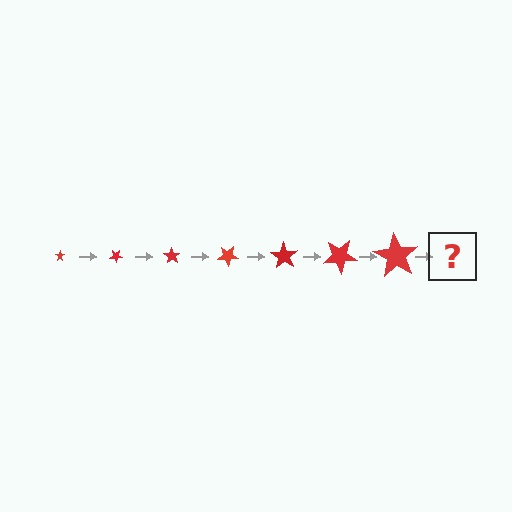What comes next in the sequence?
The next element should be a star, larger than the previous one and rotated 245 degrees from the start.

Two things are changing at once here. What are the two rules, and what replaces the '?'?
The two rules are that the star grows larger each step and it rotates 35 degrees each step. The '?' should be a star, larger than the previous one and rotated 245 degrees from the start.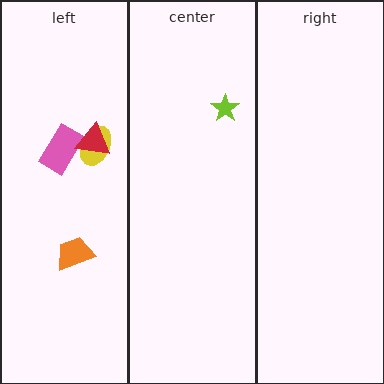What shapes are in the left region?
The yellow ellipse, the orange trapezoid, the pink rectangle, the red triangle.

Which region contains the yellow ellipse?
The left region.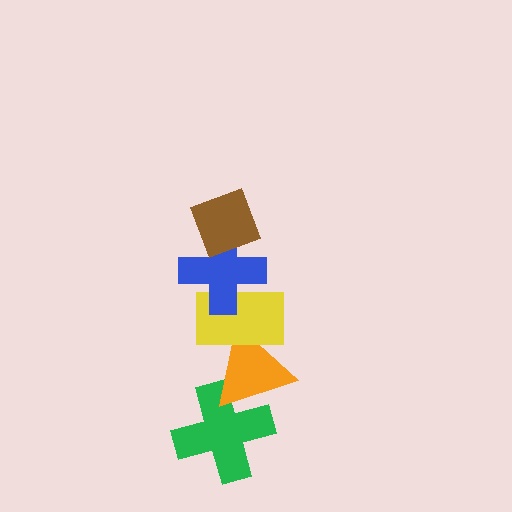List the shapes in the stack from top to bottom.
From top to bottom: the brown diamond, the blue cross, the yellow rectangle, the orange triangle, the green cross.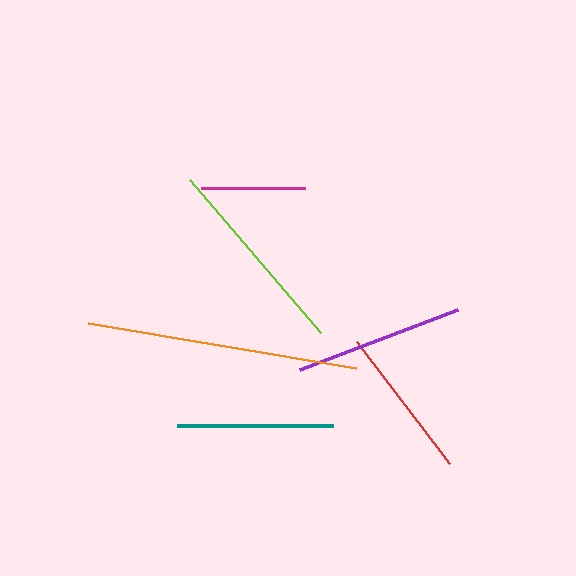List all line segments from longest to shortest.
From longest to shortest: orange, lime, purple, teal, red, magenta.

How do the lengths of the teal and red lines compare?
The teal and red lines are approximately the same length.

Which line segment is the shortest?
The magenta line is the shortest at approximately 104 pixels.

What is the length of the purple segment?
The purple segment is approximately 169 pixels long.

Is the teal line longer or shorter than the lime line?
The lime line is longer than the teal line.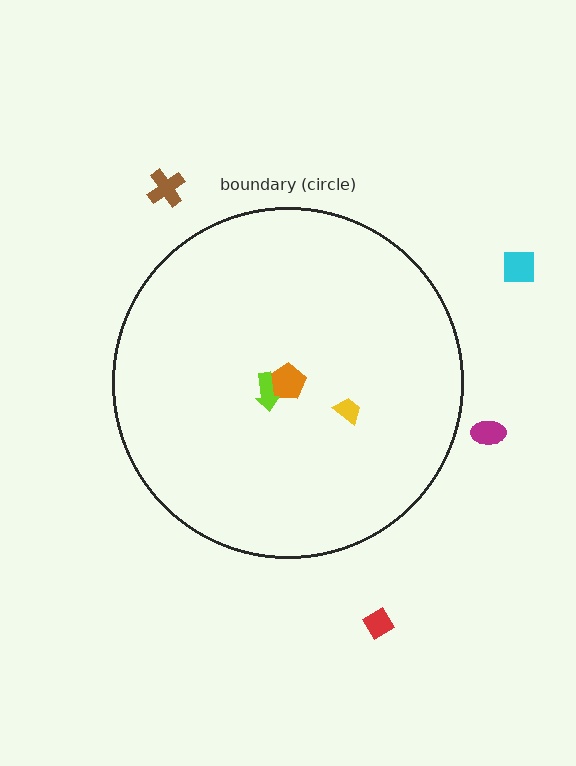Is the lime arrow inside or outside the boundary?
Inside.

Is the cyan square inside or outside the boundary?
Outside.